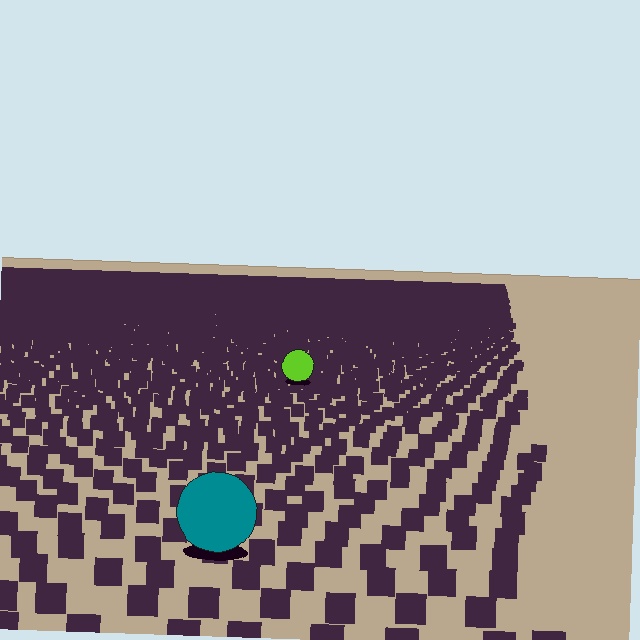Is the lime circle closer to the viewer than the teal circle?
No. The teal circle is closer — you can tell from the texture gradient: the ground texture is coarser near it.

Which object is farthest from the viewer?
The lime circle is farthest from the viewer. It appears smaller and the ground texture around it is denser.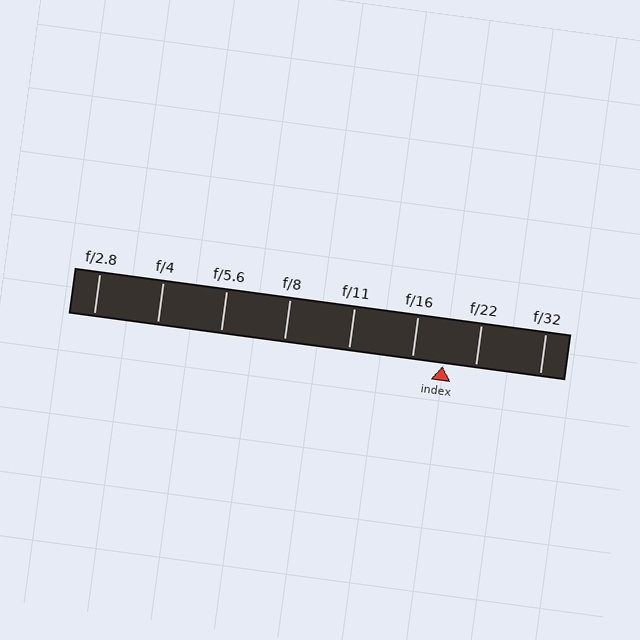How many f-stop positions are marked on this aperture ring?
There are 8 f-stop positions marked.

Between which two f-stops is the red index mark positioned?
The index mark is between f/16 and f/22.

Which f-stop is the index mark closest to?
The index mark is closest to f/16.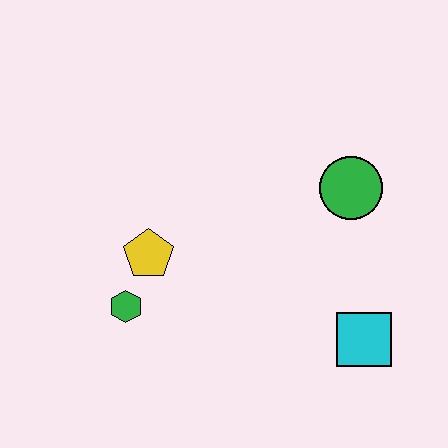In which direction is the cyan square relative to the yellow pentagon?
The cyan square is to the right of the yellow pentagon.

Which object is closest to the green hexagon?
The yellow pentagon is closest to the green hexagon.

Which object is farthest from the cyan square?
The green hexagon is farthest from the cyan square.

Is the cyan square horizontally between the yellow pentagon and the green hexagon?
No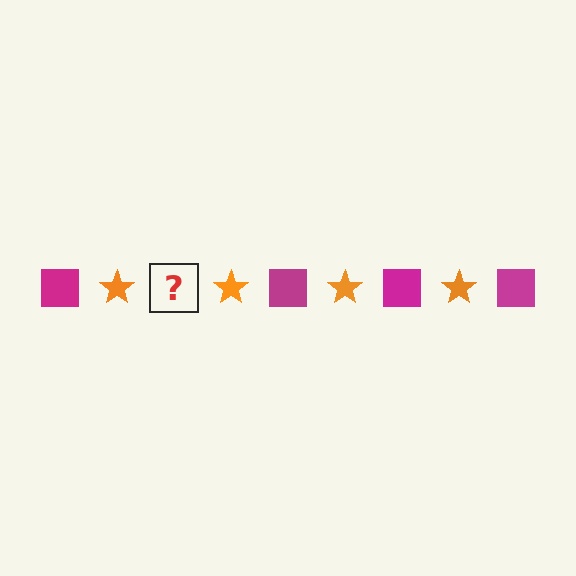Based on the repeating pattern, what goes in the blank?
The blank should be a magenta square.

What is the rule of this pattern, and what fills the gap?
The rule is that the pattern alternates between magenta square and orange star. The gap should be filled with a magenta square.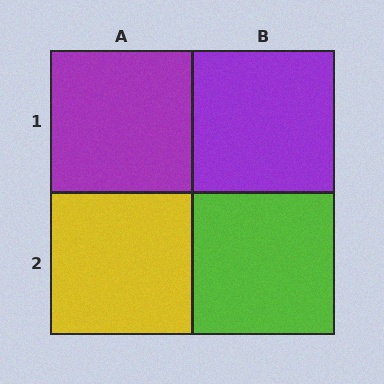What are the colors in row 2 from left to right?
Yellow, lime.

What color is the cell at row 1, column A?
Purple.